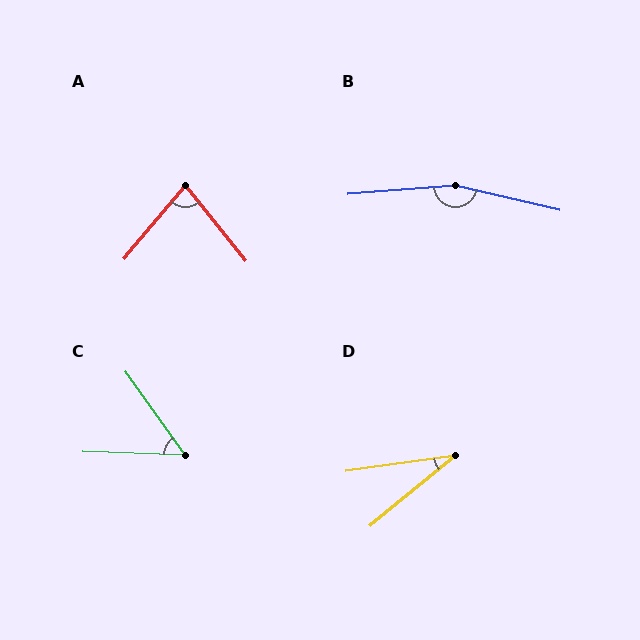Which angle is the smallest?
D, at approximately 32 degrees.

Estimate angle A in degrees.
Approximately 79 degrees.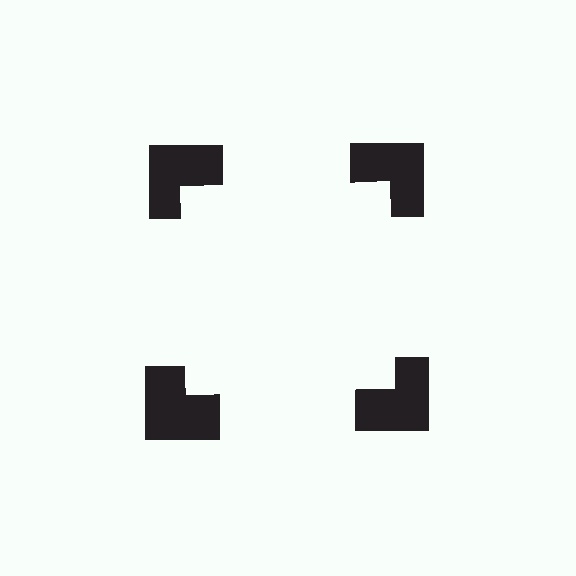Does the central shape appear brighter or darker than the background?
It typically appears slightly brighter than the background, even though no actual brightness change is drawn.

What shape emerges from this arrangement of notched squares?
An illusory square — its edges are inferred from the aligned wedge cuts in the notched squares, not physically drawn.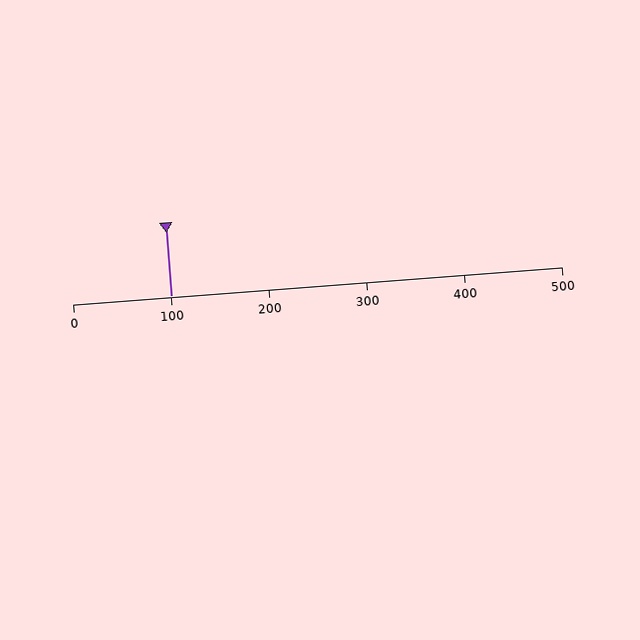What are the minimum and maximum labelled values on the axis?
The axis runs from 0 to 500.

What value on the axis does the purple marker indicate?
The marker indicates approximately 100.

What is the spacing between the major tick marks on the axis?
The major ticks are spaced 100 apart.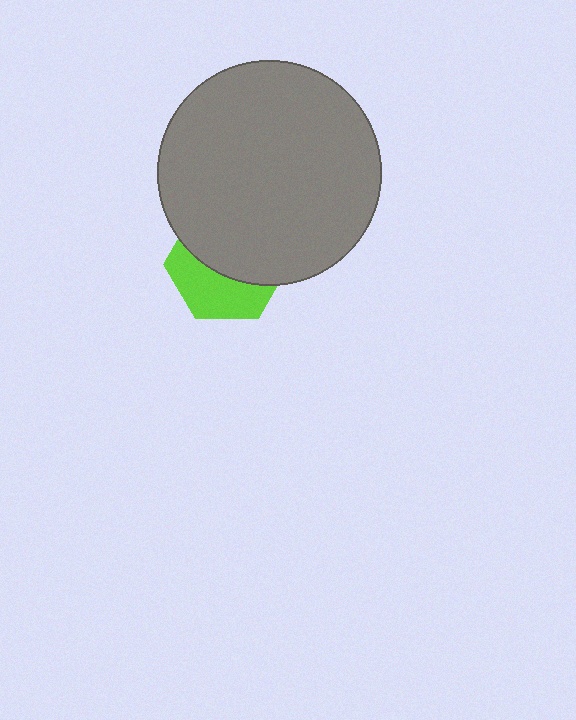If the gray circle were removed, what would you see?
You would see the complete lime hexagon.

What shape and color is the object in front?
The object in front is a gray circle.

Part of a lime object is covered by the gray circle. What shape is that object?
It is a hexagon.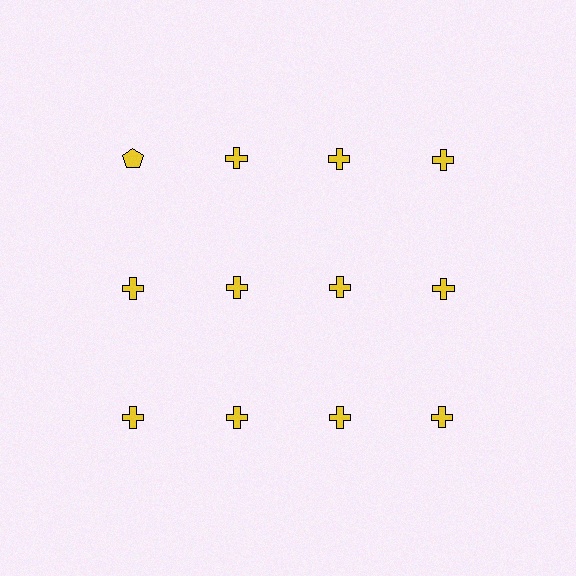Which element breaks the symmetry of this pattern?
The yellow pentagon in the top row, leftmost column breaks the symmetry. All other shapes are yellow crosses.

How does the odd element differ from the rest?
It has a different shape: pentagon instead of cross.